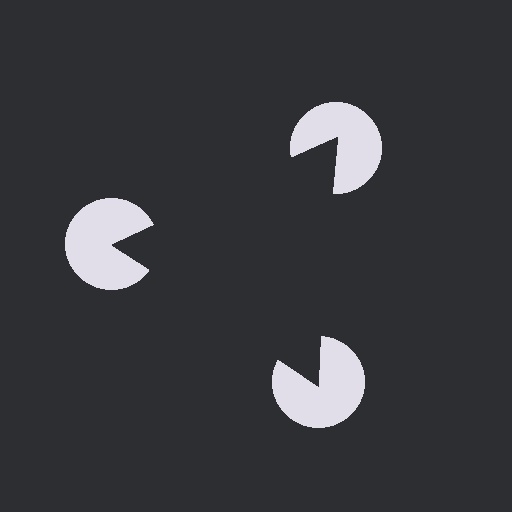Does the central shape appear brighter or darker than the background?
It typically appears slightly darker than the background, even though no actual brightness change is drawn.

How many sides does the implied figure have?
3 sides.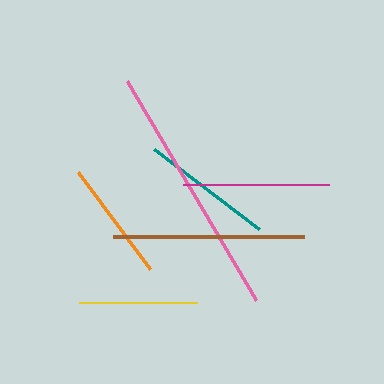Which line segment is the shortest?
The yellow line is the shortest at approximately 118 pixels.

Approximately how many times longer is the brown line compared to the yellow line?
The brown line is approximately 1.6 times the length of the yellow line.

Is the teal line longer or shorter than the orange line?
The teal line is longer than the orange line.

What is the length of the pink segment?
The pink segment is approximately 254 pixels long.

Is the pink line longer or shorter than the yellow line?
The pink line is longer than the yellow line.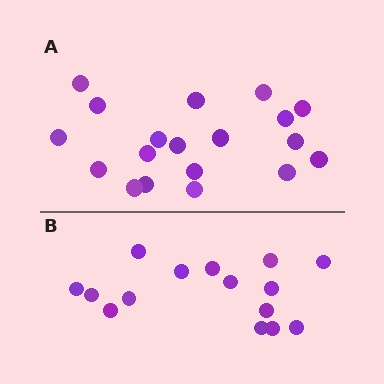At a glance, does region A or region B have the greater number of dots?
Region A (the top region) has more dots.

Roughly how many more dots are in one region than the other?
Region A has about 4 more dots than region B.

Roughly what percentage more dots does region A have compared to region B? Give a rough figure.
About 25% more.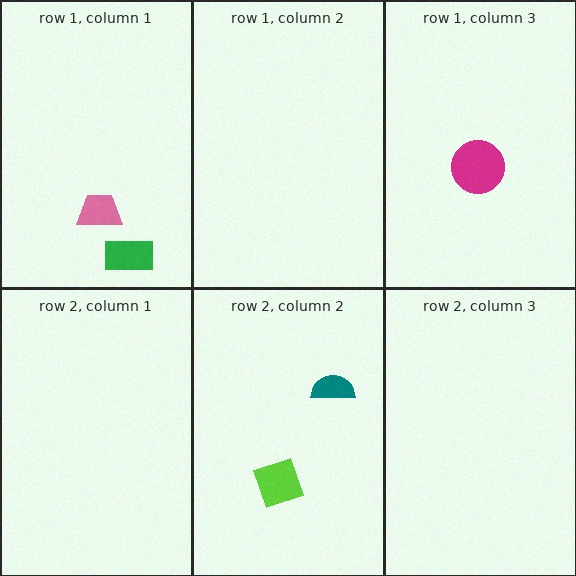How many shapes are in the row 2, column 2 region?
2.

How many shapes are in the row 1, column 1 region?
2.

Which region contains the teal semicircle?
The row 2, column 2 region.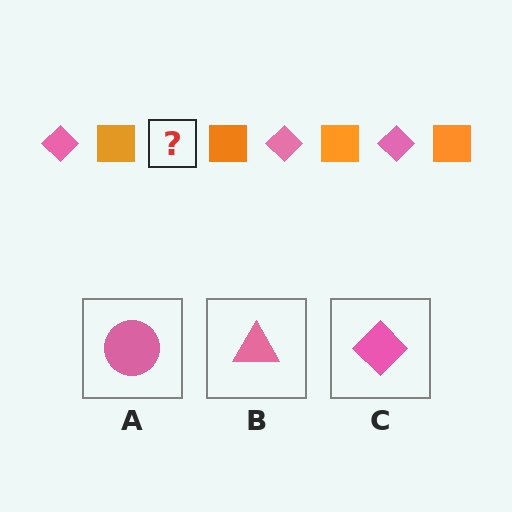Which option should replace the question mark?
Option C.